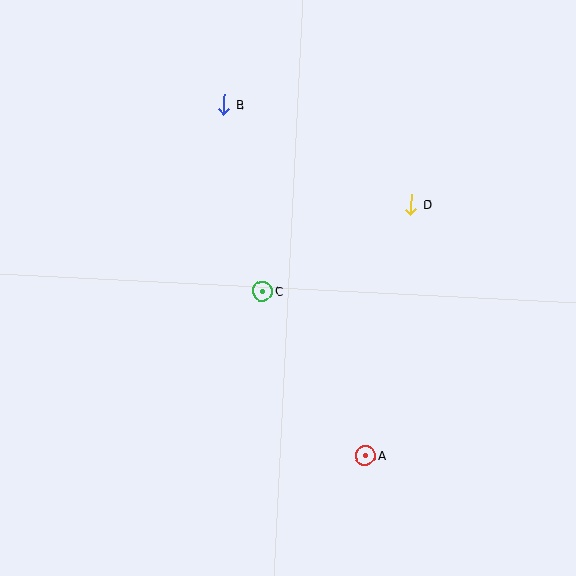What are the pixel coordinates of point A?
Point A is at (366, 455).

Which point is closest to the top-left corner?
Point B is closest to the top-left corner.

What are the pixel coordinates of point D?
Point D is at (411, 204).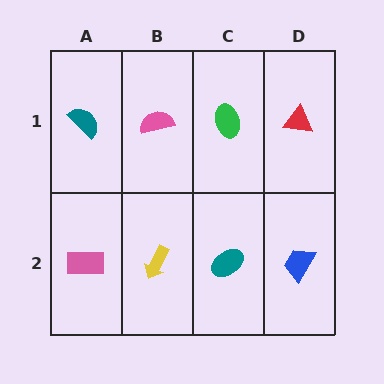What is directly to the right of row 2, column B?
A teal ellipse.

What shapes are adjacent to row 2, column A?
A teal semicircle (row 1, column A), a yellow arrow (row 2, column B).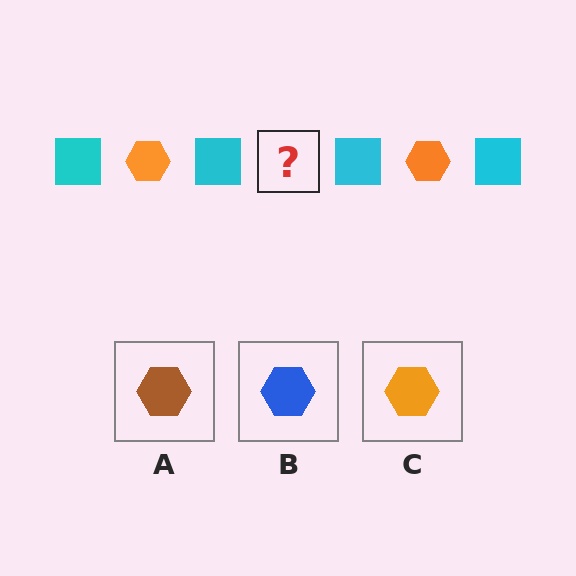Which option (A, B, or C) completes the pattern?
C.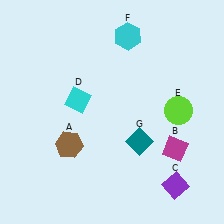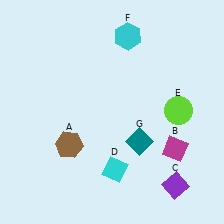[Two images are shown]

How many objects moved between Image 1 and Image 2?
1 object moved between the two images.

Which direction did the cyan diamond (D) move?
The cyan diamond (D) moved down.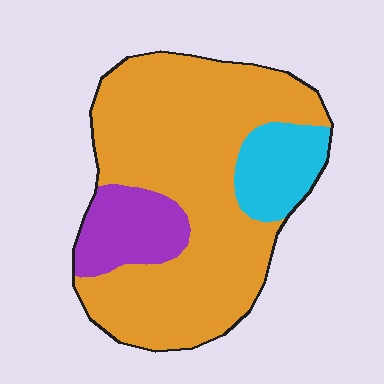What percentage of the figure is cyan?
Cyan takes up less than a sixth of the figure.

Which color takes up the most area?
Orange, at roughly 75%.